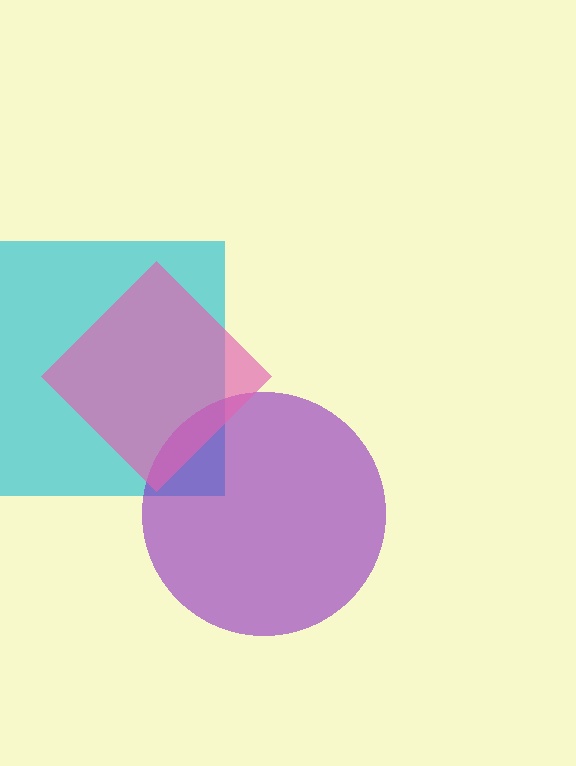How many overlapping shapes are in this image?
There are 3 overlapping shapes in the image.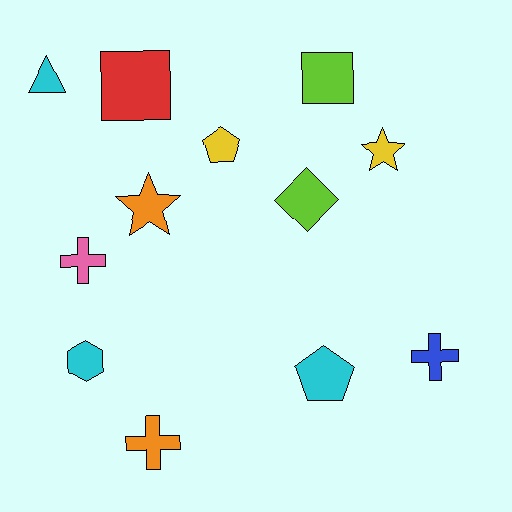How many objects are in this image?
There are 12 objects.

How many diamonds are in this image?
There is 1 diamond.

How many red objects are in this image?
There is 1 red object.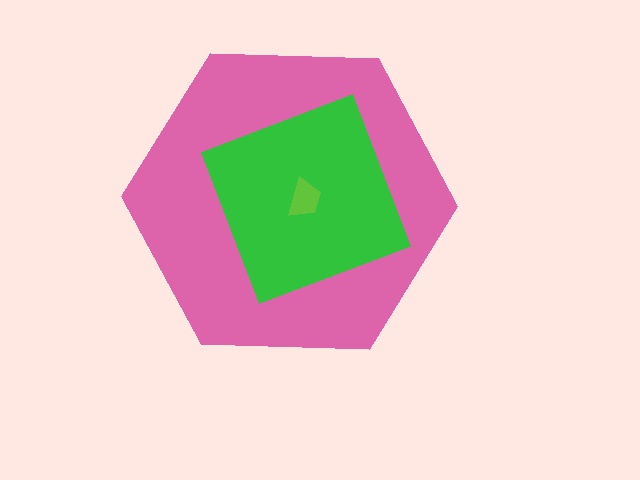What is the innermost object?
The lime trapezoid.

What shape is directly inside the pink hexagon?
The green square.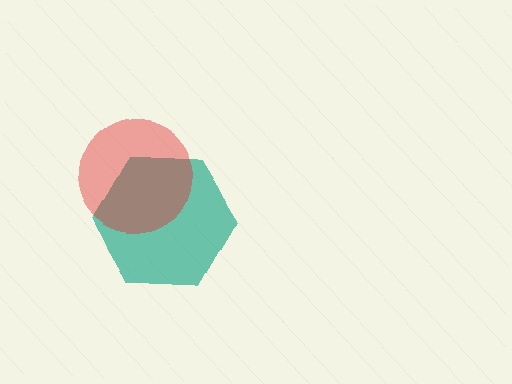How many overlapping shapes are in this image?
There are 2 overlapping shapes in the image.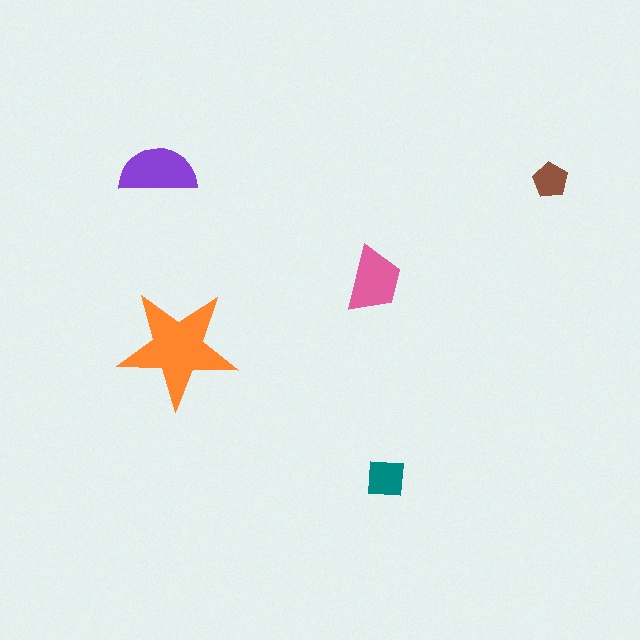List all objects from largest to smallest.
The orange star, the purple semicircle, the pink trapezoid, the teal square, the brown pentagon.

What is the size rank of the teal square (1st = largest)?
4th.